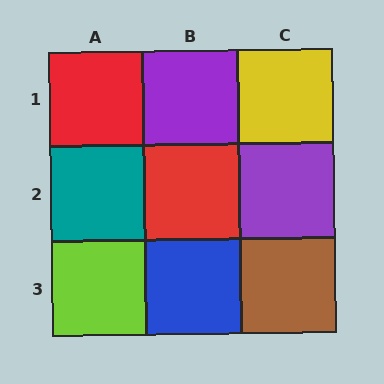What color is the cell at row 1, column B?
Purple.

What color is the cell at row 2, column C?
Purple.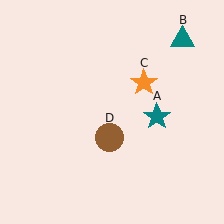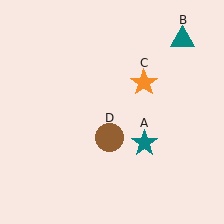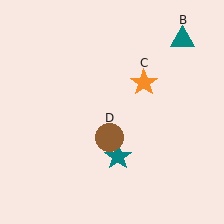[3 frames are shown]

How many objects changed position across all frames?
1 object changed position: teal star (object A).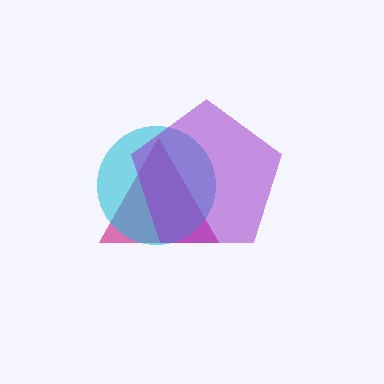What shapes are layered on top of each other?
The layered shapes are: a magenta triangle, a cyan circle, a purple pentagon.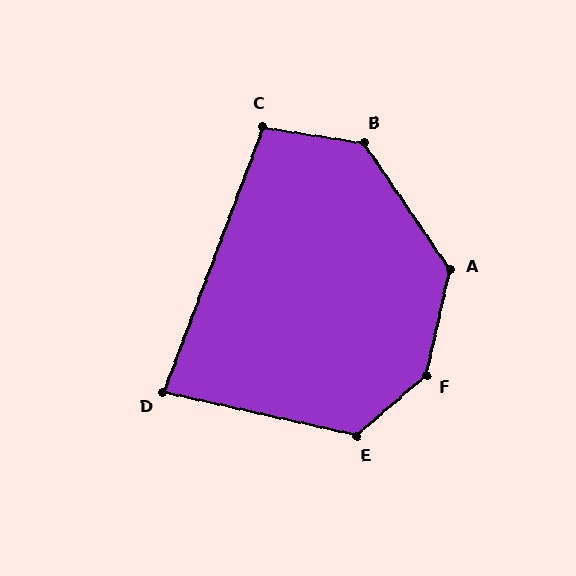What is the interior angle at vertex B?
Approximately 134 degrees (obtuse).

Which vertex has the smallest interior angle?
D, at approximately 82 degrees.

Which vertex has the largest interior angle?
F, at approximately 144 degrees.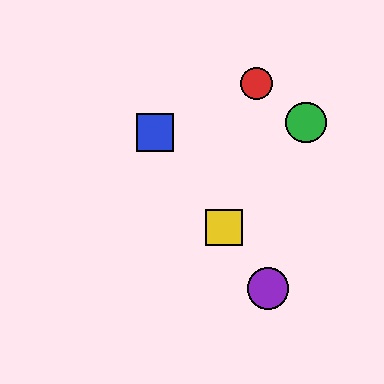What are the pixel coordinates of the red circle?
The red circle is at (257, 84).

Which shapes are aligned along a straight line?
The blue square, the yellow square, the purple circle are aligned along a straight line.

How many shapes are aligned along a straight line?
3 shapes (the blue square, the yellow square, the purple circle) are aligned along a straight line.